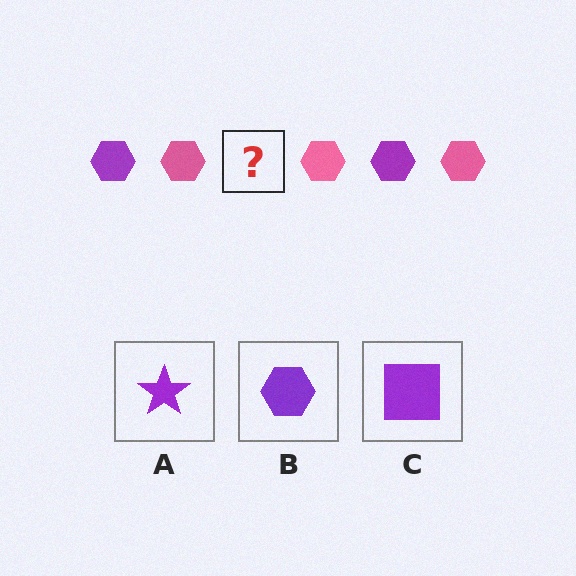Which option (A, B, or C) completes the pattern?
B.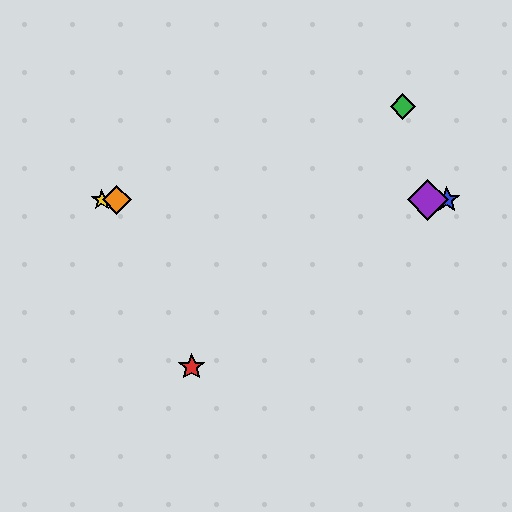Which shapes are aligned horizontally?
The blue star, the yellow star, the purple diamond, the orange diamond are aligned horizontally.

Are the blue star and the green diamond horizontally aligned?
No, the blue star is at y≈200 and the green diamond is at y≈106.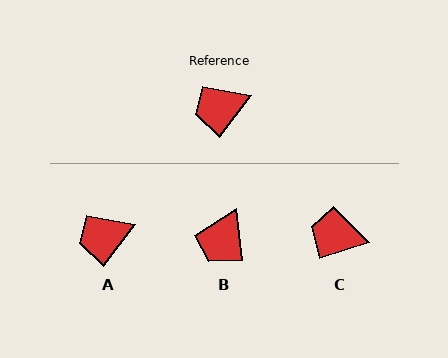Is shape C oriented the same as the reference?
No, it is off by about 34 degrees.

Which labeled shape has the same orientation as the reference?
A.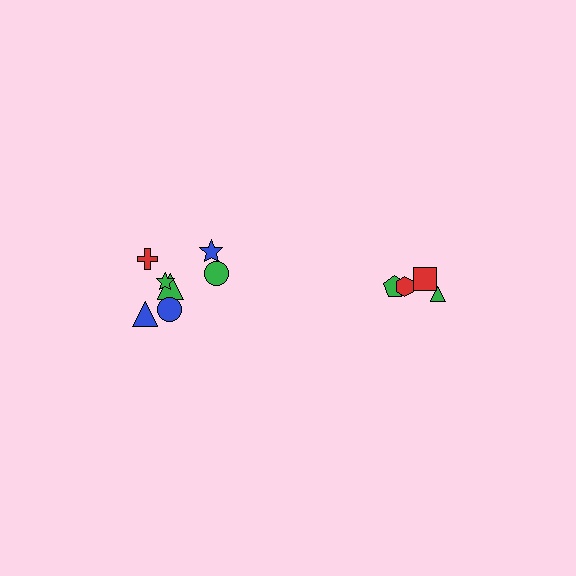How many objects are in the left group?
There are 7 objects.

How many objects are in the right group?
There are 4 objects.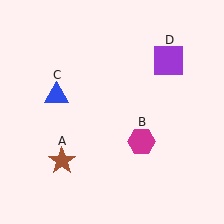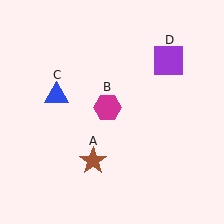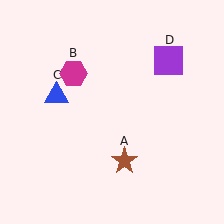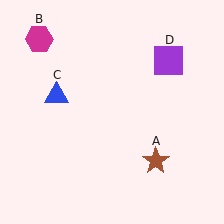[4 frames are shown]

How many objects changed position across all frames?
2 objects changed position: brown star (object A), magenta hexagon (object B).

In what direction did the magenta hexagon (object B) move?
The magenta hexagon (object B) moved up and to the left.